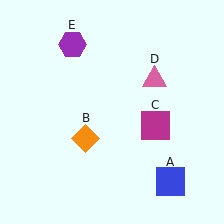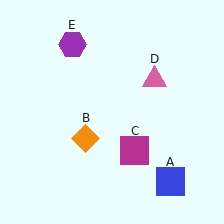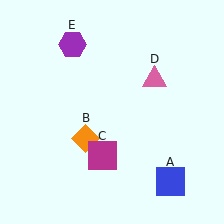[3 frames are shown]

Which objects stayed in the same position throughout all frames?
Blue square (object A) and orange diamond (object B) and pink triangle (object D) and purple hexagon (object E) remained stationary.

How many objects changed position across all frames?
1 object changed position: magenta square (object C).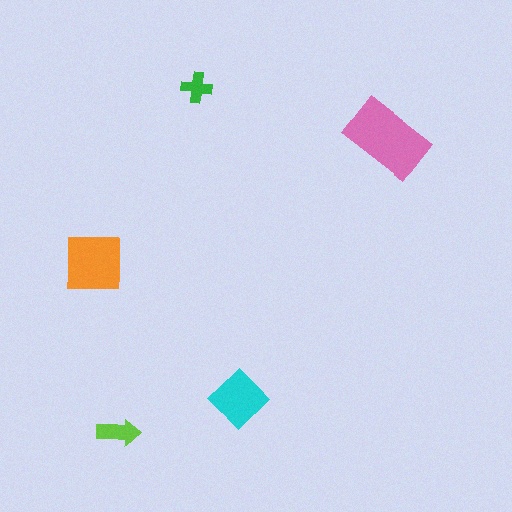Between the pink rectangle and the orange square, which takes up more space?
The pink rectangle.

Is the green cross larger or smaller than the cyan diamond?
Smaller.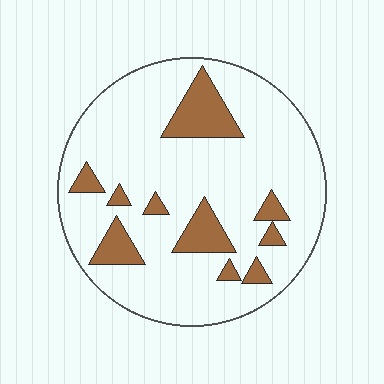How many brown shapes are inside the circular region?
10.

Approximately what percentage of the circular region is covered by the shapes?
Approximately 15%.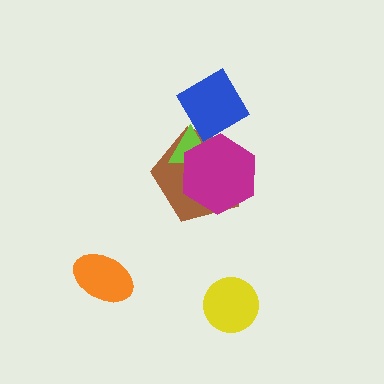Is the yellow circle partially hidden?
No, no other shape covers it.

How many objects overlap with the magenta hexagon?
2 objects overlap with the magenta hexagon.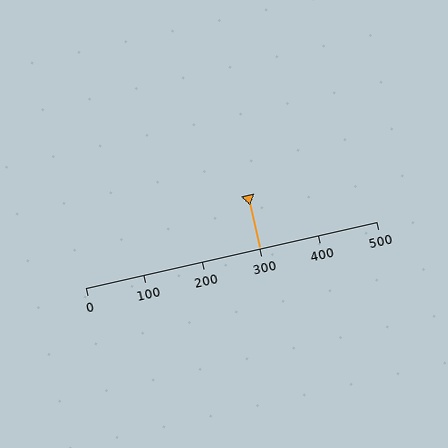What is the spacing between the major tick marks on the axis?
The major ticks are spaced 100 apart.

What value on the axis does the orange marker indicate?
The marker indicates approximately 300.